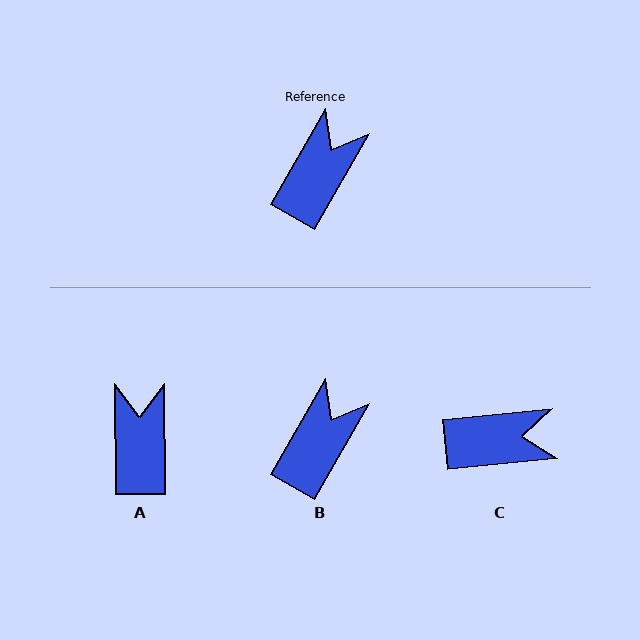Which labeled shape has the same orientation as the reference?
B.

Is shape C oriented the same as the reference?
No, it is off by about 54 degrees.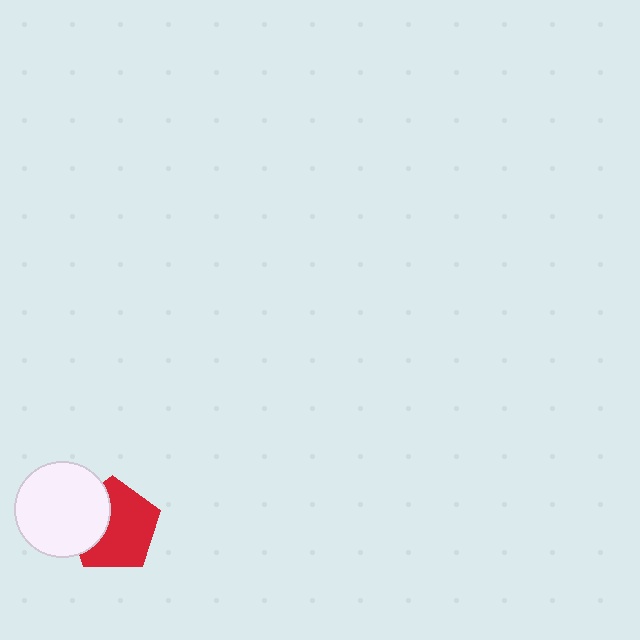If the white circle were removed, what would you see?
You would see the complete red pentagon.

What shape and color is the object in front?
The object in front is a white circle.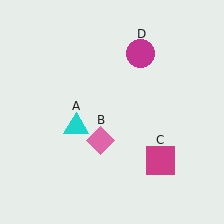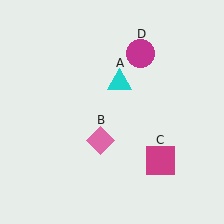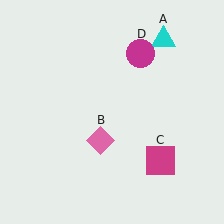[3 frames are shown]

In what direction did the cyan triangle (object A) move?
The cyan triangle (object A) moved up and to the right.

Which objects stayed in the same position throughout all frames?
Pink diamond (object B) and magenta square (object C) and magenta circle (object D) remained stationary.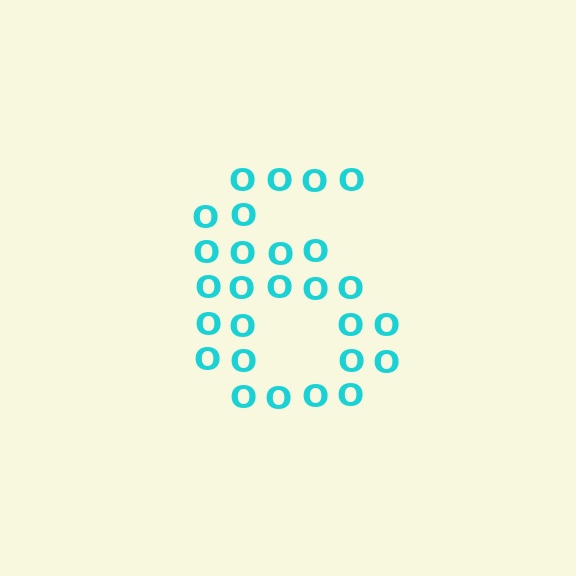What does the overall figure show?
The overall figure shows the digit 6.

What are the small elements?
The small elements are letter O's.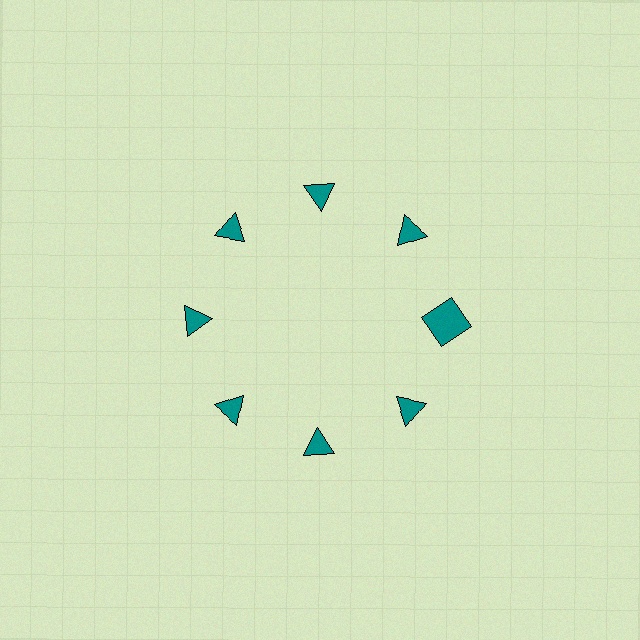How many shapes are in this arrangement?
There are 8 shapes arranged in a ring pattern.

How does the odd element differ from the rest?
It has a different shape: square instead of triangle.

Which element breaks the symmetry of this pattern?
The teal square at roughly the 3 o'clock position breaks the symmetry. All other shapes are teal triangles.